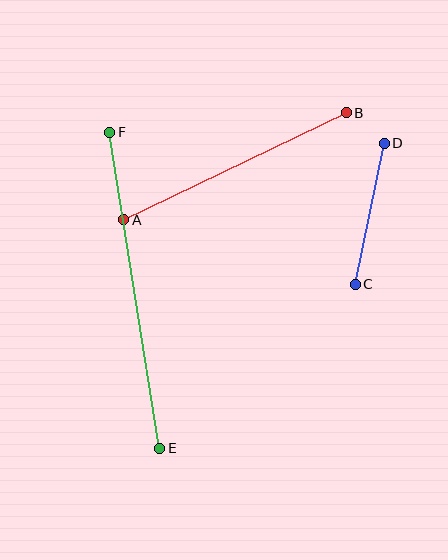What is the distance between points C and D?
The distance is approximately 144 pixels.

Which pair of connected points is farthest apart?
Points E and F are farthest apart.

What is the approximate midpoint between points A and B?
The midpoint is at approximately (235, 166) pixels.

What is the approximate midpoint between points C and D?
The midpoint is at approximately (370, 214) pixels.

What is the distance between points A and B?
The distance is approximately 247 pixels.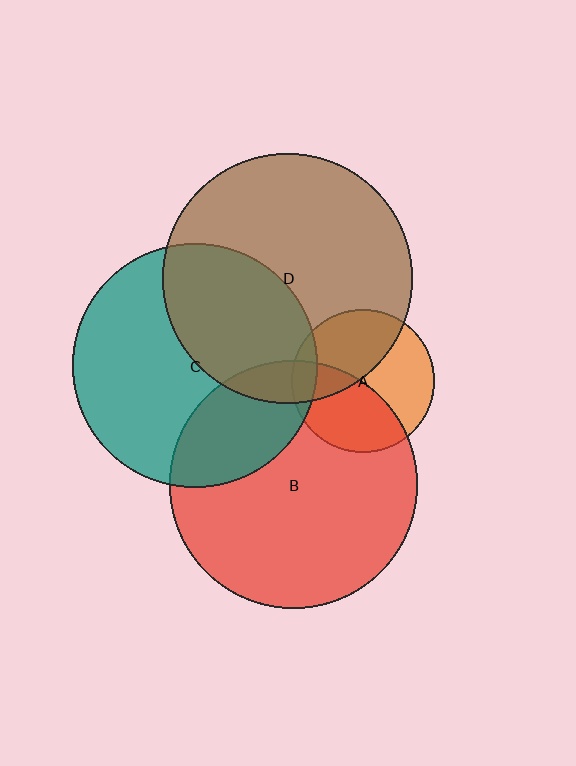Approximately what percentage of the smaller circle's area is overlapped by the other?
Approximately 40%.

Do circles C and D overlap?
Yes.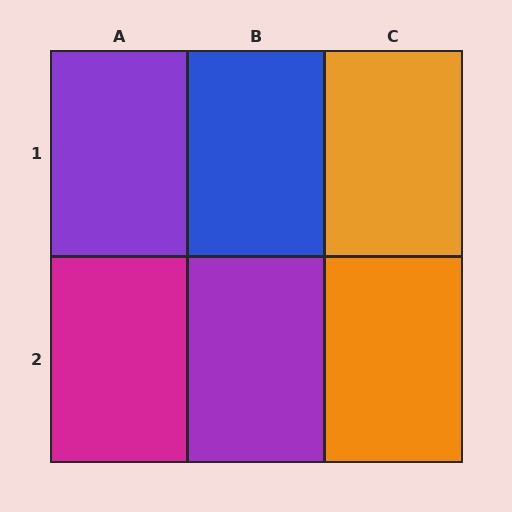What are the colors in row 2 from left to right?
Magenta, purple, orange.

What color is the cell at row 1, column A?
Purple.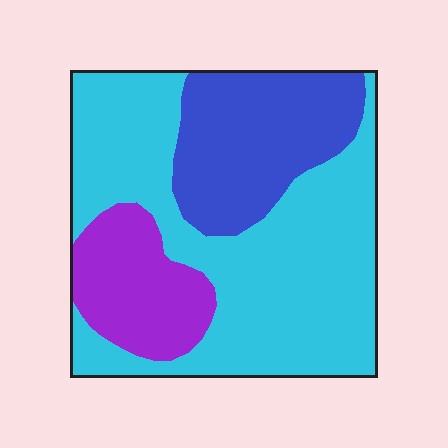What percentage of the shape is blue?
Blue covers around 25% of the shape.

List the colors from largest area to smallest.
From largest to smallest: cyan, blue, purple.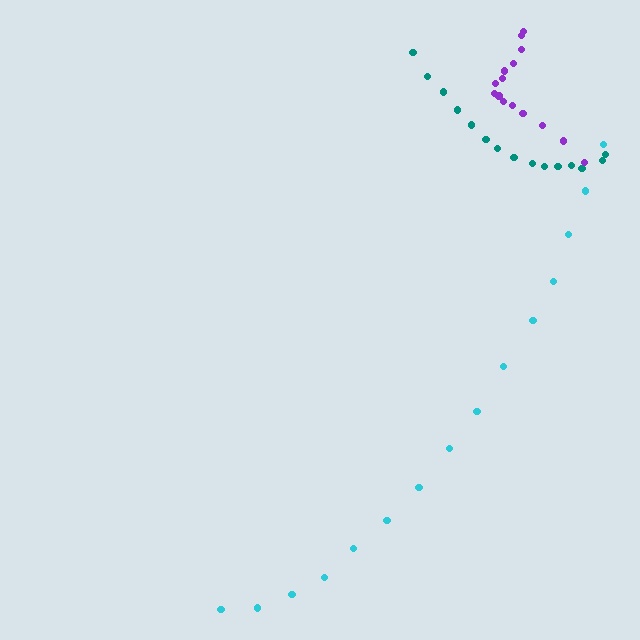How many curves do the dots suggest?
There are 3 distinct paths.